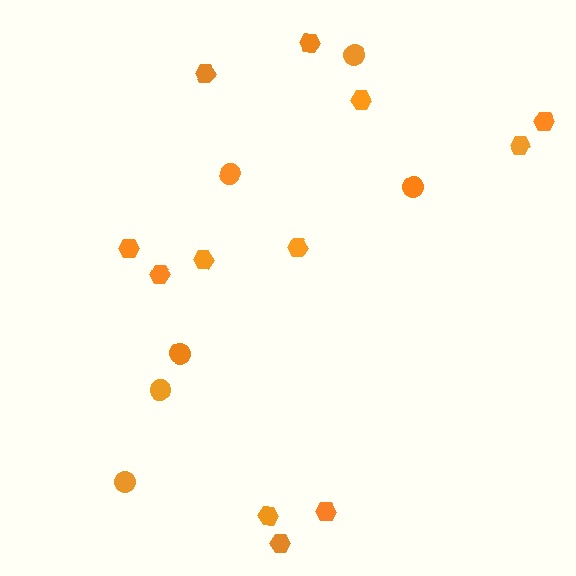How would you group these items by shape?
There are 2 groups: one group of circles (6) and one group of hexagons (12).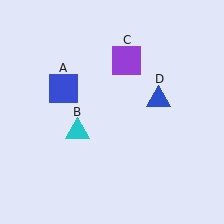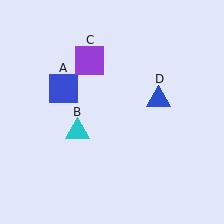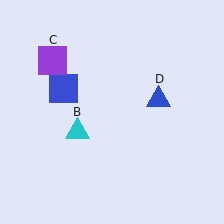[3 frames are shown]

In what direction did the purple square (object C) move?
The purple square (object C) moved left.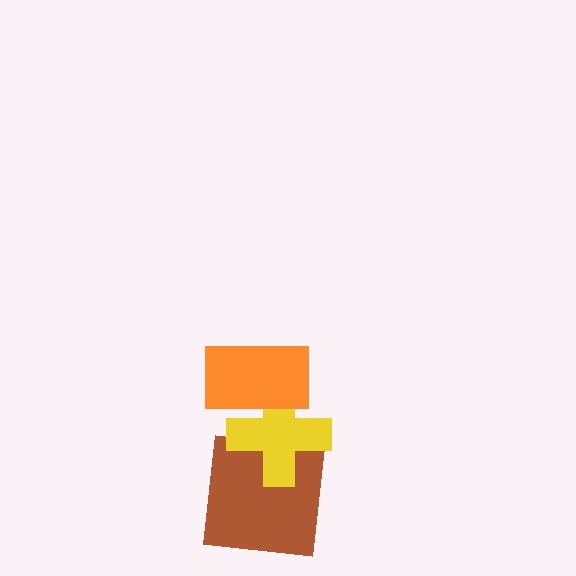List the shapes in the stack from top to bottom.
From top to bottom: the orange rectangle, the yellow cross, the brown square.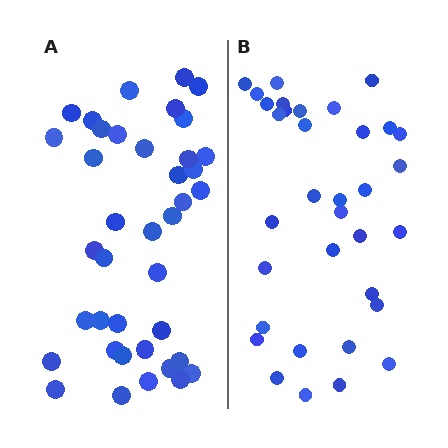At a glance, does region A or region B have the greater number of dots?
Region A (the left region) has more dots.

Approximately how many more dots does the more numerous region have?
Region A has about 5 more dots than region B.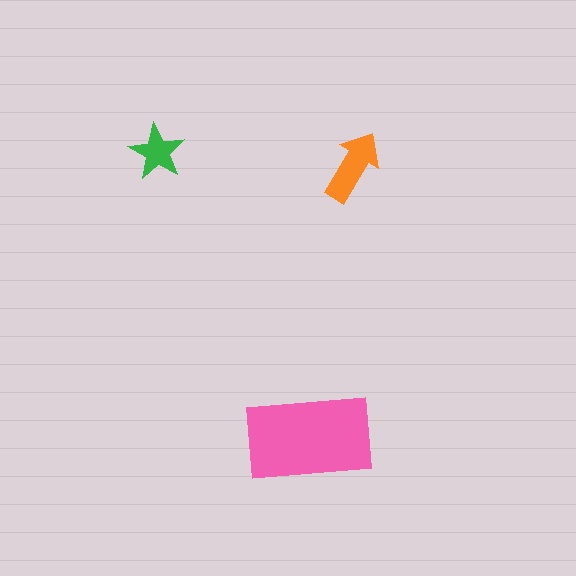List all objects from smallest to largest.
The green star, the orange arrow, the pink rectangle.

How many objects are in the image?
There are 3 objects in the image.